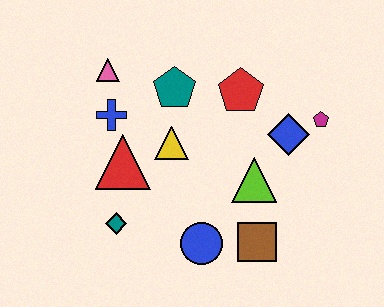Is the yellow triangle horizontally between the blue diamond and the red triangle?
Yes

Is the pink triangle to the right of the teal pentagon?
No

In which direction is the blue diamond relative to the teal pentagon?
The blue diamond is to the right of the teal pentagon.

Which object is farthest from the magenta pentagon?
The teal diamond is farthest from the magenta pentagon.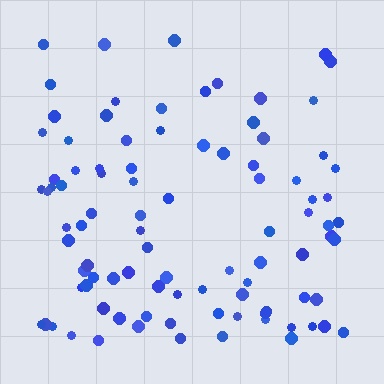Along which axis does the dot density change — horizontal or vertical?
Vertical.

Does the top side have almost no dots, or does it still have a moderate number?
Still a moderate number, just noticeably fewer than the bottom.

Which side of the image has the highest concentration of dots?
The bottom.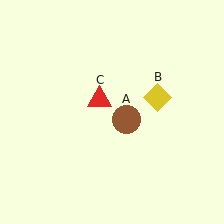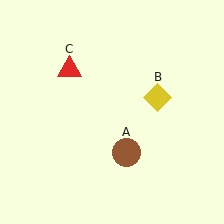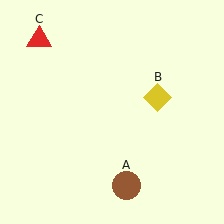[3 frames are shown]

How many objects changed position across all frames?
2 objects changed position: brown circle (object A), red triangle (object C).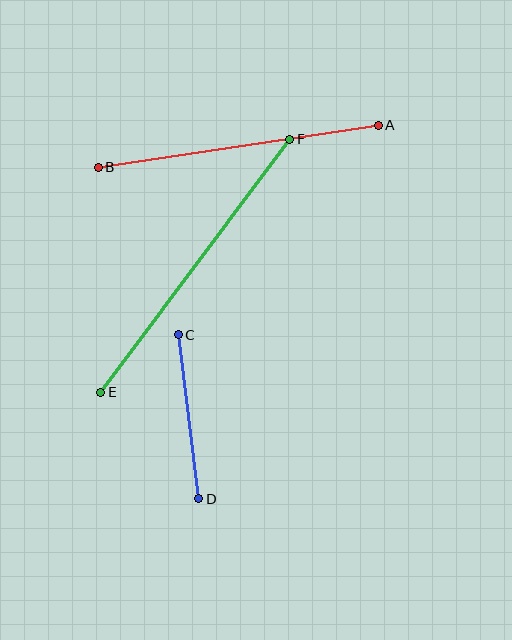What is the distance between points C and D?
The distance is approximately 165 pixels.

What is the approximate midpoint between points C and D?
The midpoint is at approximately (188, 417) pixels.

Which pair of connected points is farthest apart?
Points E and F are farthest apart.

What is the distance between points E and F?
The distance is approximately 316 pixels.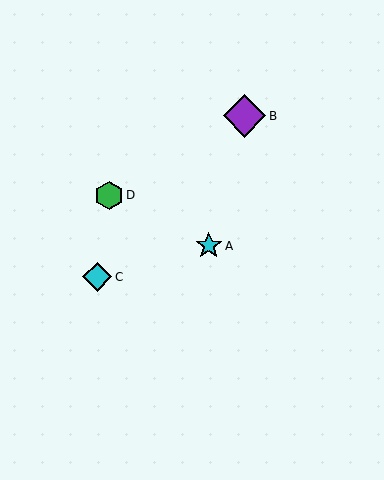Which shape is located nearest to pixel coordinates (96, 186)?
The green hexagon (labeled D) at (109, 195) is nearest to that location.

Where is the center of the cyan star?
The center of the cyan star is at (209, 246).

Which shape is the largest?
The purple diamond (labeled B) is the largest.